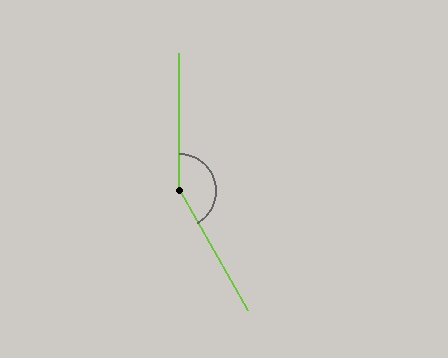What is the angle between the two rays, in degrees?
Approximately 150 degrees.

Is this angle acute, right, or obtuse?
It is obtuse.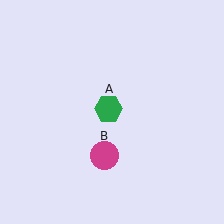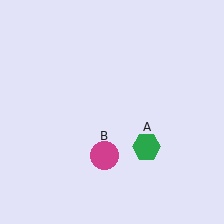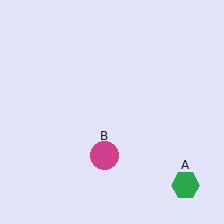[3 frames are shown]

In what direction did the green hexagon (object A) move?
The green hexagon (object A) moved down and to the right.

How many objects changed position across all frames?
1 object changed position: green hexagon (object A).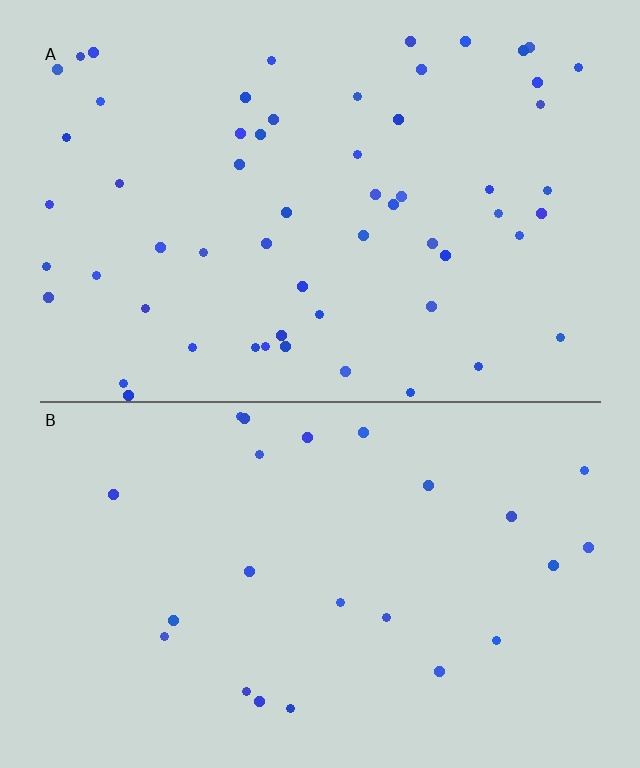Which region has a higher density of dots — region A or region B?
A (the top).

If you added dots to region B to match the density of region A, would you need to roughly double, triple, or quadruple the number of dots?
Approximately double.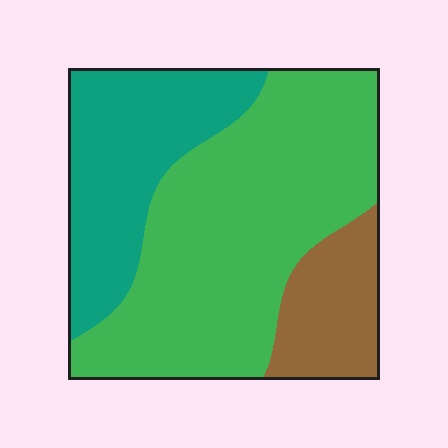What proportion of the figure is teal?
Teal takes up between a quarter and a half of the figure.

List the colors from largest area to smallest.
From largest to smallest: green, teal, brown.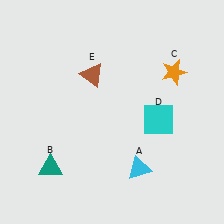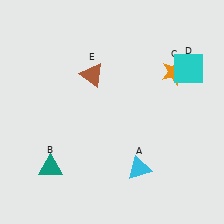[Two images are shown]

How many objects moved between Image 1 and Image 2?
1 object moved between the two images.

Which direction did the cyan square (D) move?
The cyan square (D) moved up.